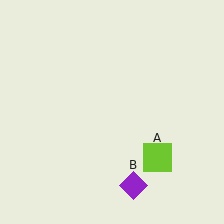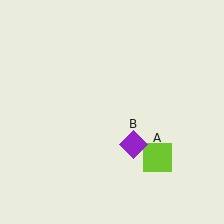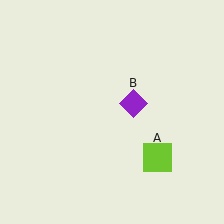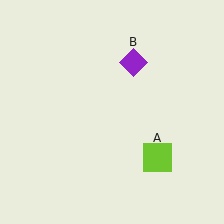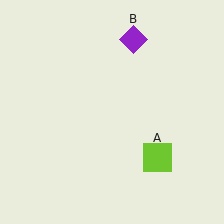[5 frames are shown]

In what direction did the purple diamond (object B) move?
The purple diamond (object B) moved up.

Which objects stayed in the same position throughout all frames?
Lime square (object A) remained stationary.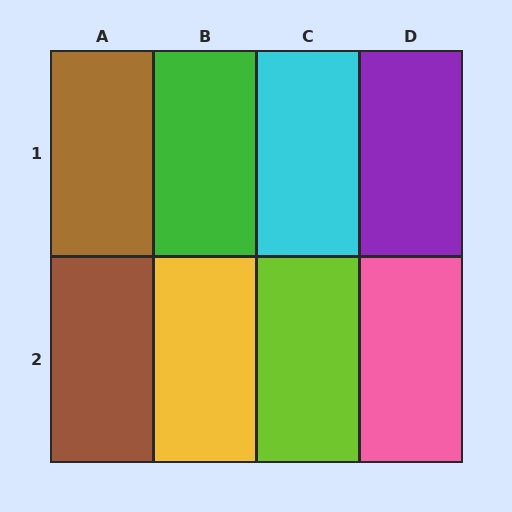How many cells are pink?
1 cell is pink.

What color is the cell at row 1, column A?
Brown.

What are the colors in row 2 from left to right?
Brown, yellow, lime, pink.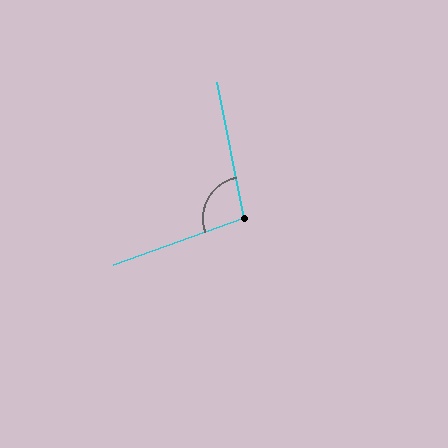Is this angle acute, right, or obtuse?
It is obtuse.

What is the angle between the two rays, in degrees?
Approximately 98 degrees.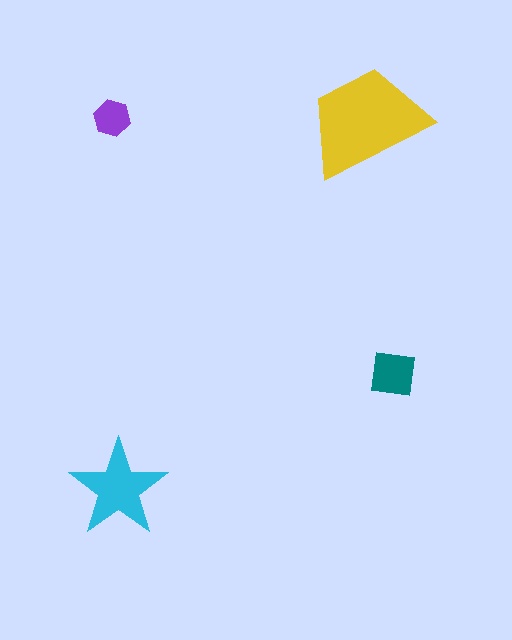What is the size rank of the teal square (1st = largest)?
3rd.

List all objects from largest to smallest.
The yellow trapezoid, the cyan star, the teal square, the purple hexagon.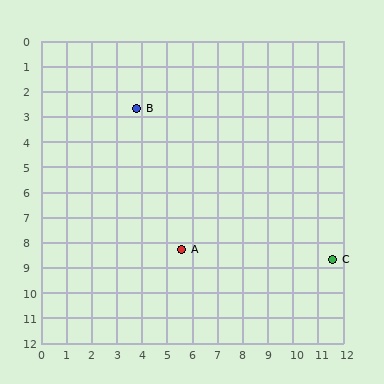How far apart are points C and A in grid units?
Points C and A are about 6.0 grid units apart.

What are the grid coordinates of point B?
Point B is at approximately (3.8, 2.7).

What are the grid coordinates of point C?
Point C is at approximately (11.6, 8.7).